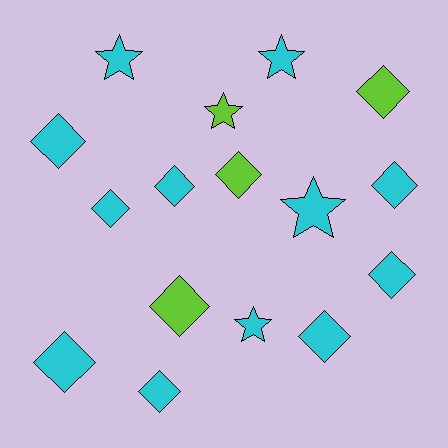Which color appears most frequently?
Cyan, with 12 objects.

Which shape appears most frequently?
Diamond, with 11 objects.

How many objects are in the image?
There are 16 objects.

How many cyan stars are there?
There are 4 cyan stars.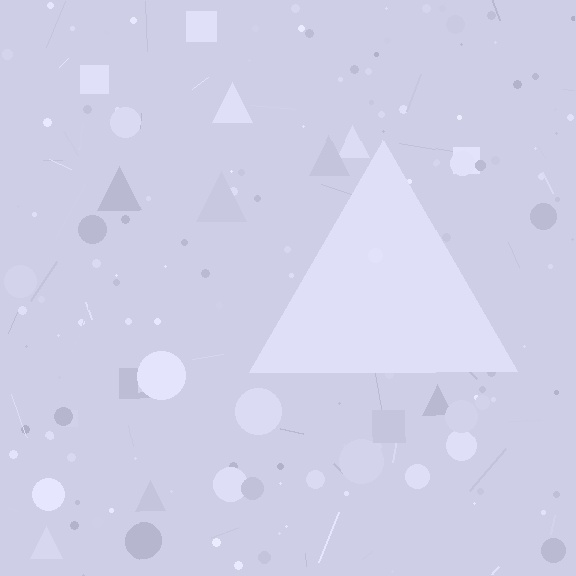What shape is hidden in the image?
A triangle is hidden in the image.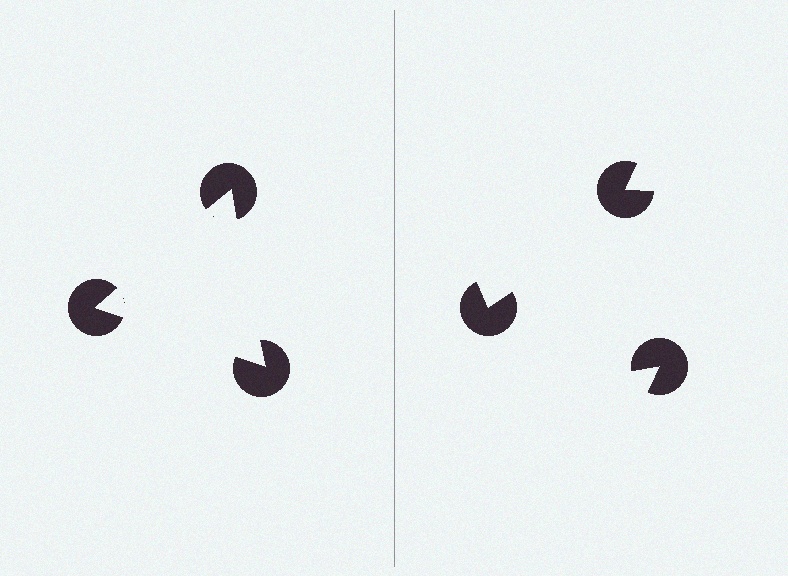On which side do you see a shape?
An illusory triangle appears on the left side. On the right side the wedge cuts are rotated, so no coherent shape forms.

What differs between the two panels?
The pac-man discs are positioned identically on both sides; only the wedge orientations differ. On the left they align to a triangle; on the right they are misaligned.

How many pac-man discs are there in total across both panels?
6 — 3 on each side.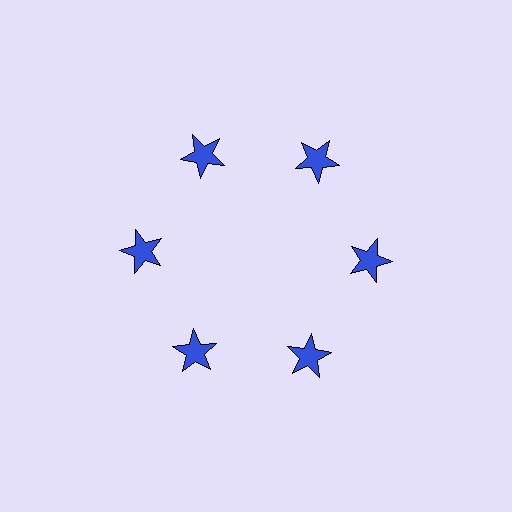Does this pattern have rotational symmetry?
Yes, this pattern has 6-fold rotational symmetry. It looks the same after rotating 60 degrees around the center.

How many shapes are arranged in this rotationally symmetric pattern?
There are 6 shapes, arranged in 6 groups of 1.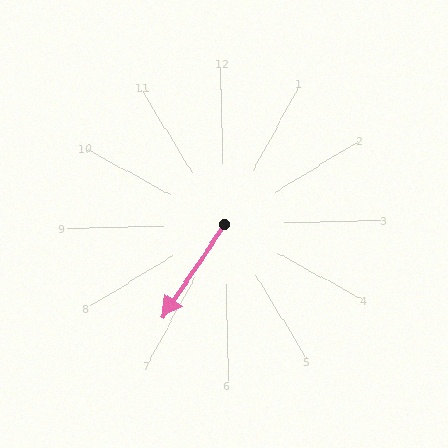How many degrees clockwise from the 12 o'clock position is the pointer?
Approximately 215 degrees.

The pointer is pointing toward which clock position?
Roughly 7 o'clock.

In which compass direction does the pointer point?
Southwest.